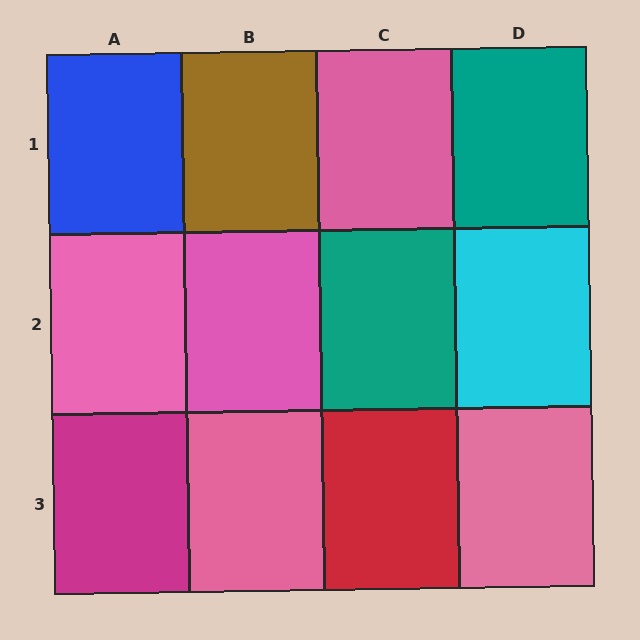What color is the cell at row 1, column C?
Pink.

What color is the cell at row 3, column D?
Pink.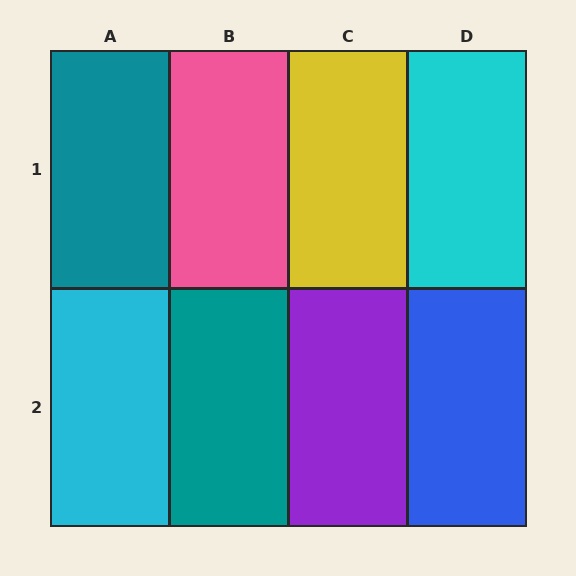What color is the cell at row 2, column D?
Blue.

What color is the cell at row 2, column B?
Teal.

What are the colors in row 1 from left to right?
Teal, pink, yellow, cyan.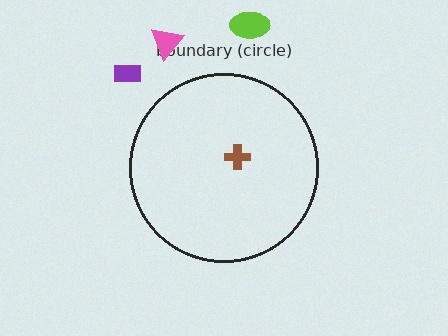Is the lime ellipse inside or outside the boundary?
Outside.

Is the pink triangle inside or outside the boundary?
Outside.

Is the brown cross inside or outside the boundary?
Inside.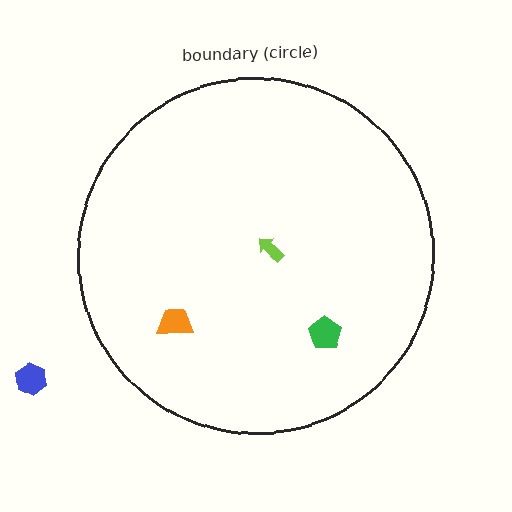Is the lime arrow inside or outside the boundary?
Inside.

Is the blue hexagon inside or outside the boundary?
Outside.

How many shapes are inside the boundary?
3 inside, 1 outside.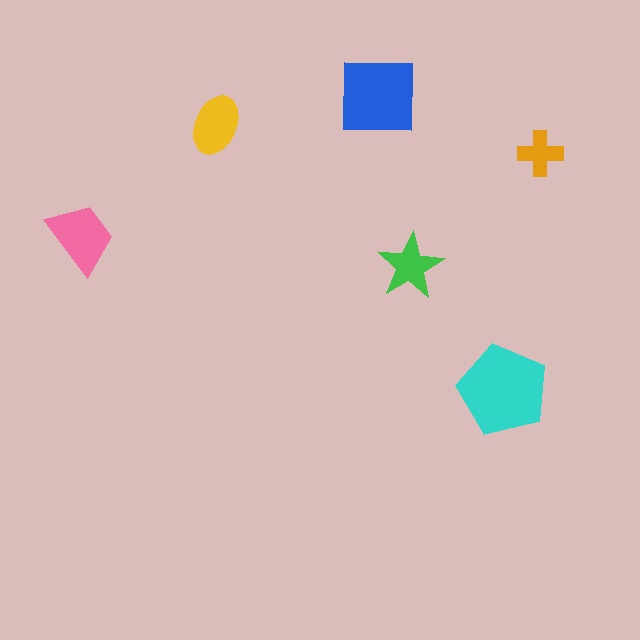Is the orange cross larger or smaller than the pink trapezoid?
Smaller.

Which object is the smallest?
The orange cross.